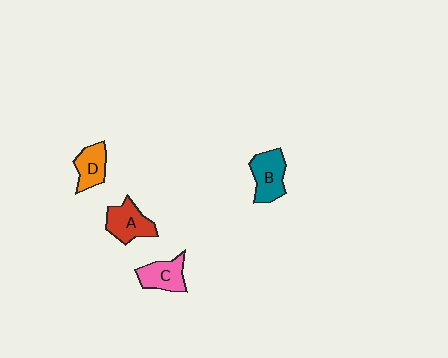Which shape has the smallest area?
Shape D (orange).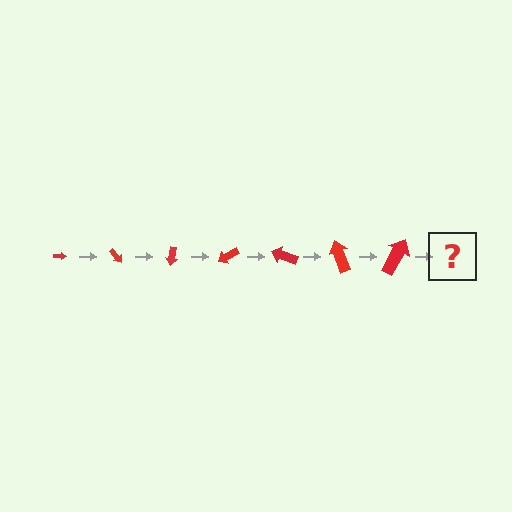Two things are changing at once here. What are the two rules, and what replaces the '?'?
The two rules are that the arrow grows larger each step and it rotates 50 degrees each step. The '?' should be an arrow, larger than the previous one and rotated 350 degrees from the start.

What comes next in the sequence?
The next element should be an arrow, larger than the previous one and rotated 350 degrees from the start.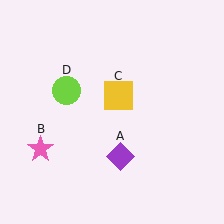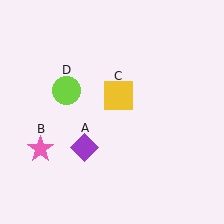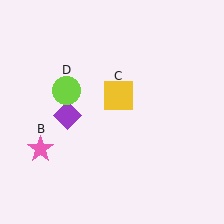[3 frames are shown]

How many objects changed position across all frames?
1 object changed position: purple diamond (object A).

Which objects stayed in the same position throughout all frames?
Pink star (object B) and yellow square (object C) and lime circle (object D) remained stationary.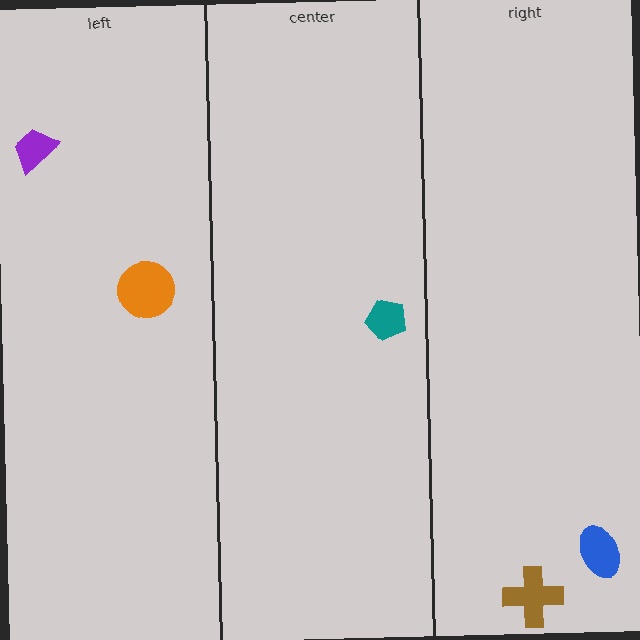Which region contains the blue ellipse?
The right region.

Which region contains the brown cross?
The right region.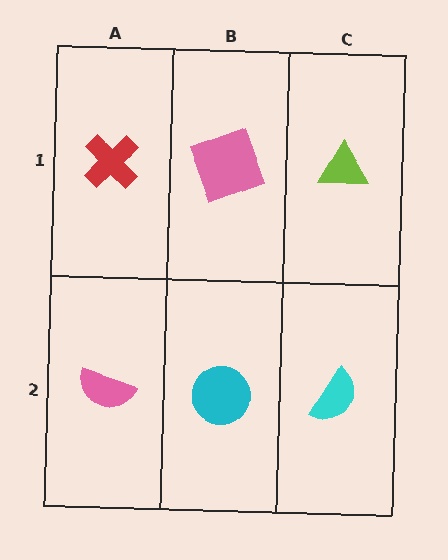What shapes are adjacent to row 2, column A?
A red cross (row 1, column A), a cyan circle (row 2, column B).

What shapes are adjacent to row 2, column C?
A lime triangle (row 1, column C), a cyan circle (row 2, column B).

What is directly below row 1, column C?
A cyan semicircle.